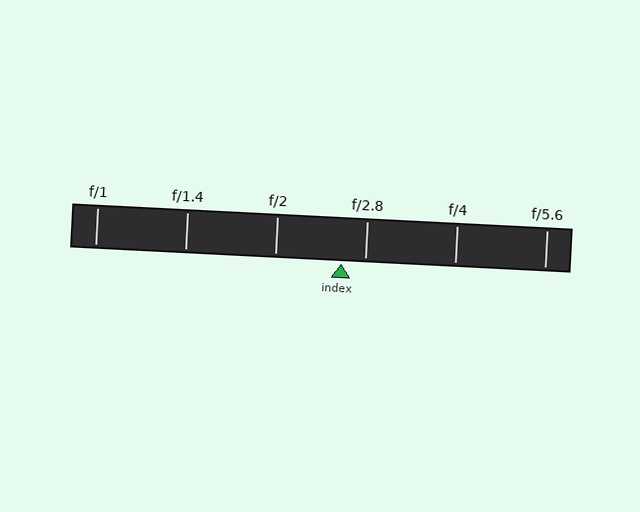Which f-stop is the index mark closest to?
The index mark is closest to f/2.8.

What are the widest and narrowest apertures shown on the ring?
The widest aperture shown is f/1 and the narrowest is f/5.6.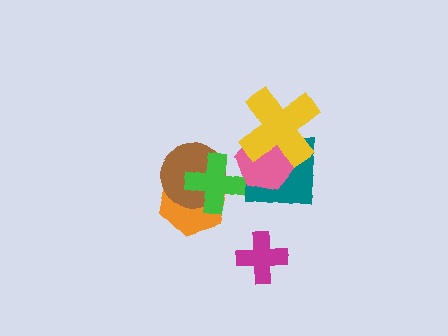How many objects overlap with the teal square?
2 objects overlap with the teal square.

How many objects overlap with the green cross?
2 objects overlap with the green cross.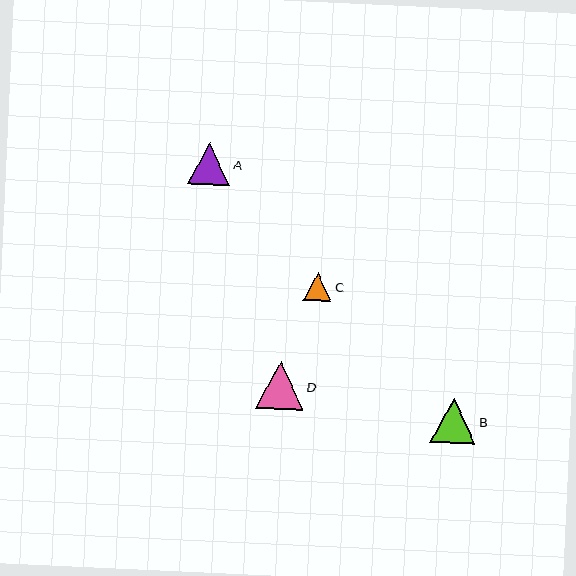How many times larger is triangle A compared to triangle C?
Triangle A is approximately 1.5 times the size of triangle C.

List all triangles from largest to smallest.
From largest to smallest: D, B, A, C.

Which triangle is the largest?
Triangle D is the largest with a size of approximately 48 pixels.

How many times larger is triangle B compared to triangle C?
Triangle B is approximately 1.6 times the size of triangle C.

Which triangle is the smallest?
Triangle C is the smallest with a size of approximately 28 pixels.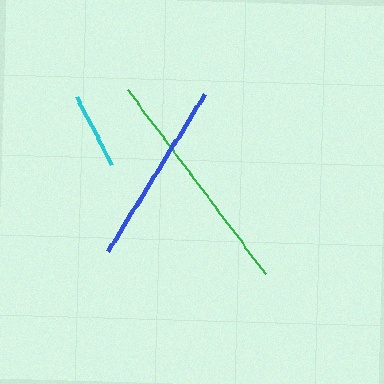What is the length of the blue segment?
The blue segment is approximately 184 pixels long.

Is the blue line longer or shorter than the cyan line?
The blue line is longer than the cyan line.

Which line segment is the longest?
The green line is the longest at approximately 230 pixels.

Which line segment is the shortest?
The cyan line is the shortest at approximately 76 pixels.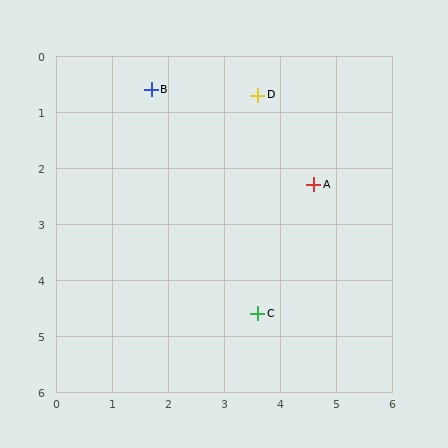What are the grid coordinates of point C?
Point C is at approximately (3.6, 4.6).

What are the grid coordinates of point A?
Point A is at approximately (4.6, 2.3).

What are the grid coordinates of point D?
Point D is at approximately (3.6, 0.7).